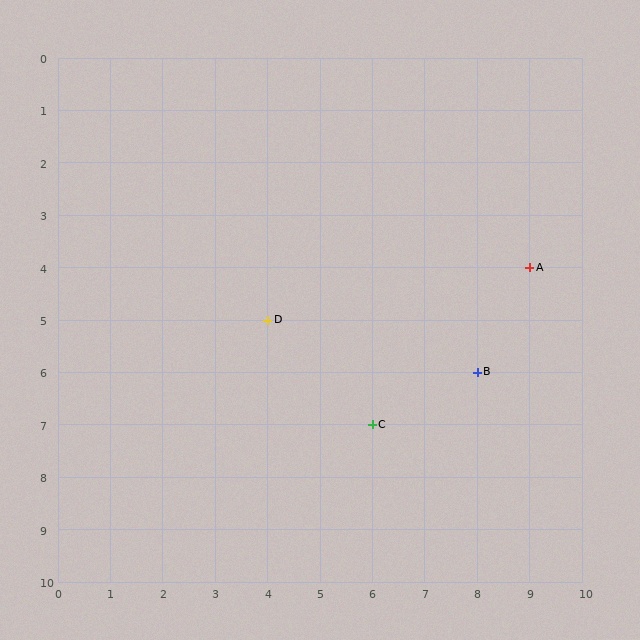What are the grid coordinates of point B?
Point B is at grid coordinates (8, 6).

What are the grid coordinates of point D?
Point D is at grid coordinates (4, 5).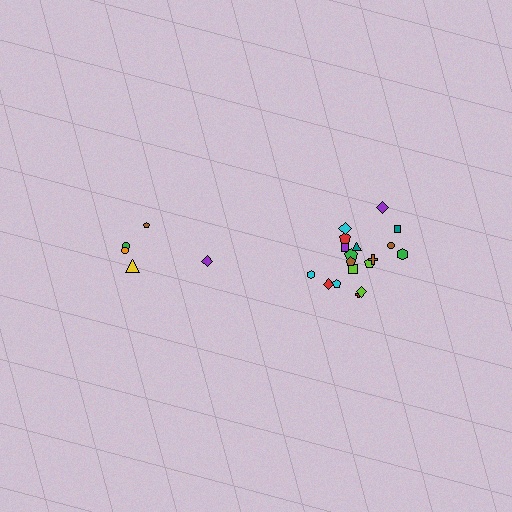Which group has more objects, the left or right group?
The right group.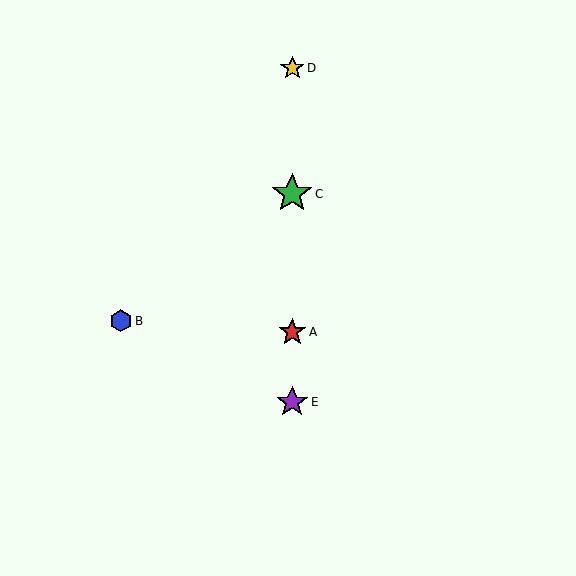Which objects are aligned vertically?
Objects A, C, D, E are aligned vertically.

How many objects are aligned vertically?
4 objects (A, C, D, E) are aligned vertically.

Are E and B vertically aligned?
No, E is at x≈292 and B is at x≈121.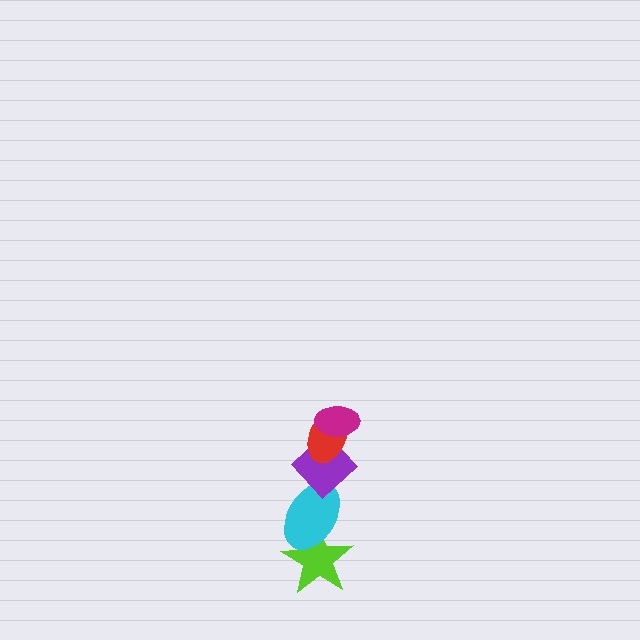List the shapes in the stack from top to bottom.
From top to bottom: the magenta ellipse, the red ellipse, the purple diamond, the cyan ellipse, the lime star.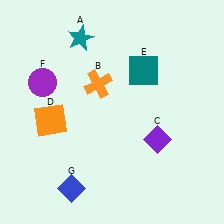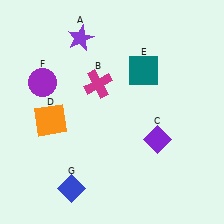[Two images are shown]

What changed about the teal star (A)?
In Image 1, A is teal. In Image 2, it changed to purple.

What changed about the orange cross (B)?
In Image 1, B is orange. In Image 2, it changed to magenta.